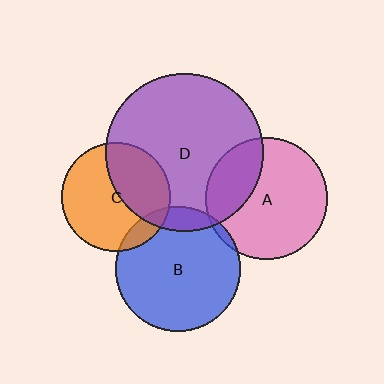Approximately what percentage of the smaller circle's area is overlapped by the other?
Approximately 10%.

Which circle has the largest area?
Circle D (purple).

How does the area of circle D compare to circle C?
Approximately 2.1 times.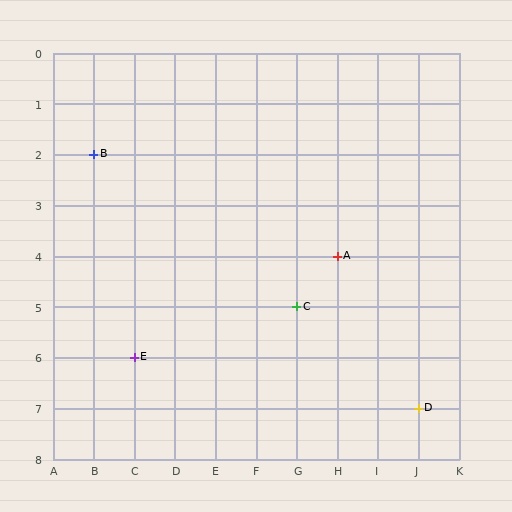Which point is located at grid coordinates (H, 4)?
Point A is at (H, 4).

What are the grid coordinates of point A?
Point A is at grid coordinates (H, 4).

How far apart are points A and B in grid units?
Points A and B are 6 columns and 2 rows apart (about 6.3 grid units diagonally).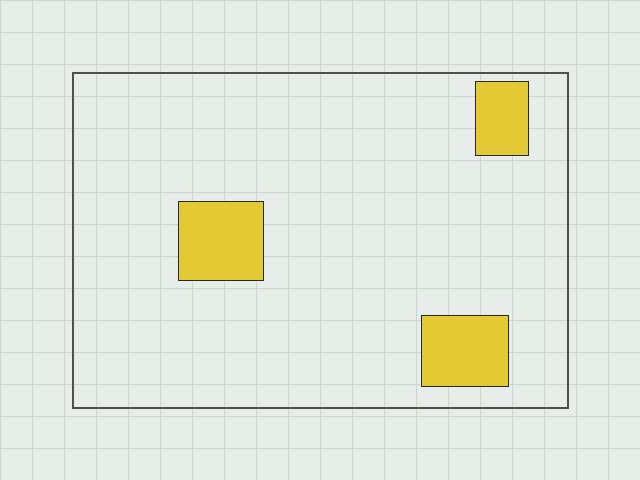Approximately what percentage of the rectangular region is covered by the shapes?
Approximately 10%.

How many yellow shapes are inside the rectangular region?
3.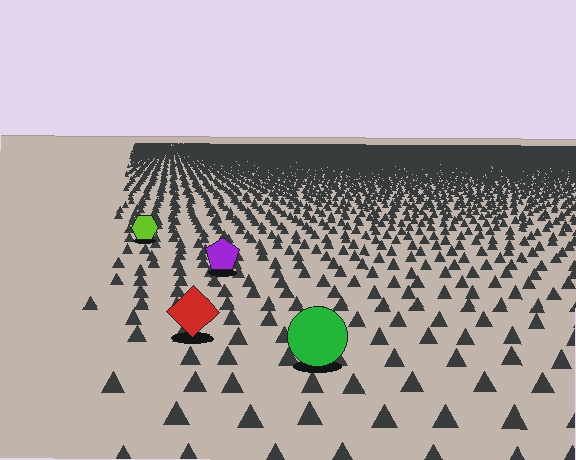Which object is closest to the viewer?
The green circle is closest. The texture marks near it are larger and more spread out.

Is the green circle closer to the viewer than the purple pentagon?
Yes. The green circle is closer — you can tell from the texture gradient: the ground texture is coarser near it.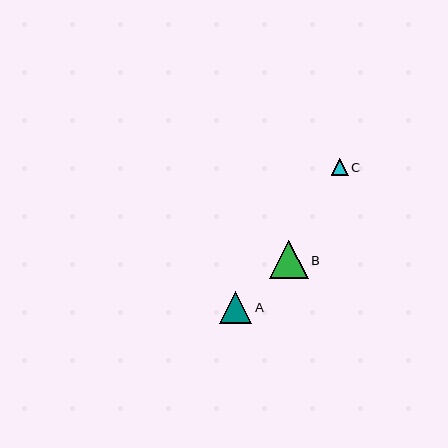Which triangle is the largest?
Triangle B is the largest with a size of approximately 38 pixels.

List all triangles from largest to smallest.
From largest to smallest: B, A, C.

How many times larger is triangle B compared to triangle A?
Triangle B is approximately 1.2 times the size of triangle A.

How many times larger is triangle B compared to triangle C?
Triangle B is approximately 2.3 times the size of triangle C.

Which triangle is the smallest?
Triangle C is the smallest with a size of approximately 17 pixels.